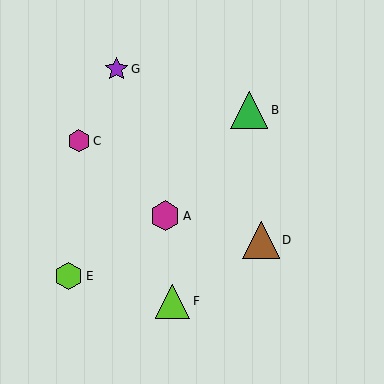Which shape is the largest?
The green triangle (labeled B) is the largest.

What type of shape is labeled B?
Shape B is a green triangle.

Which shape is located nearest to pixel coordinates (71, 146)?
The magenta hexagon (labeled C) at (79, 141) is nearest to that location.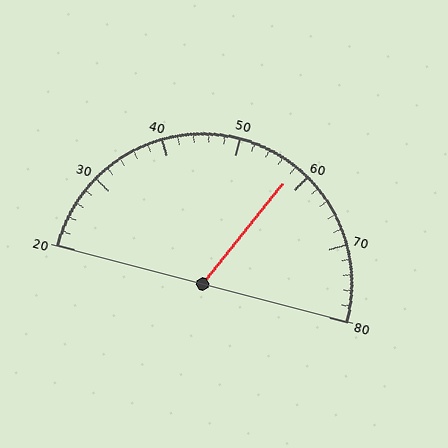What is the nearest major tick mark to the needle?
The nearest major tick mark is 60.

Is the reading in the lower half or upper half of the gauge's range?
The reading is in the upper half of the range (20 to 80).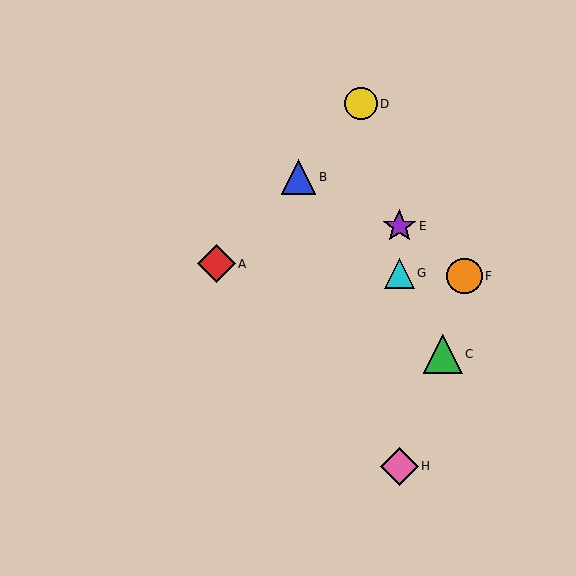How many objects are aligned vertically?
3 objects (E, G, H) are aligned vertically.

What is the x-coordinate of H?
Object H is at x≈399.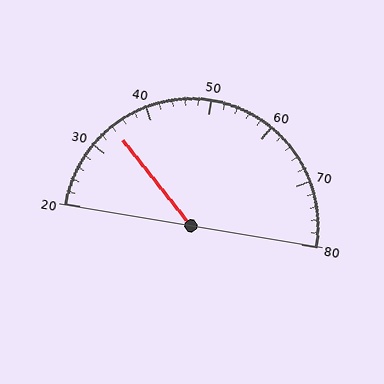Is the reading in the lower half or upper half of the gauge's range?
The reading is in the lower half of the range (20 to 80).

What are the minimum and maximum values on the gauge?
The gauge ranges from 20 to 80.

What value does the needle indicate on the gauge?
The needle indicates approximately 34.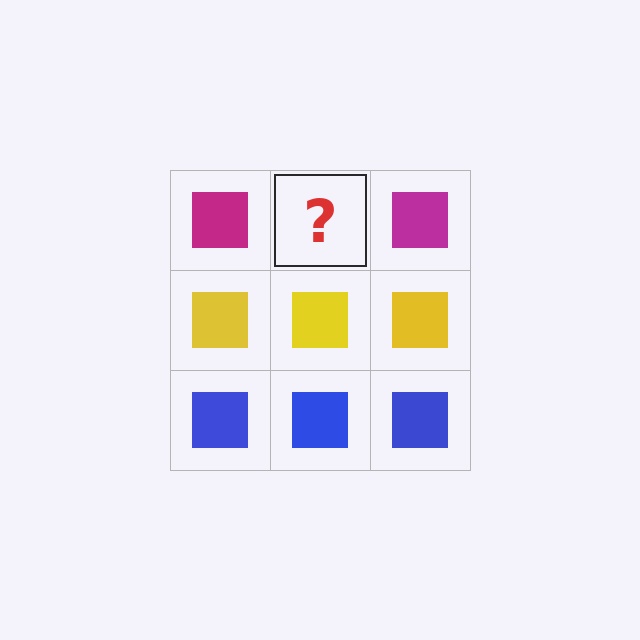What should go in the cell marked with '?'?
The missing cell should contain a magenta square.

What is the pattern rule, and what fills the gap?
The rule is that each row has a consistent color. The gap should be filled with a magenta square.